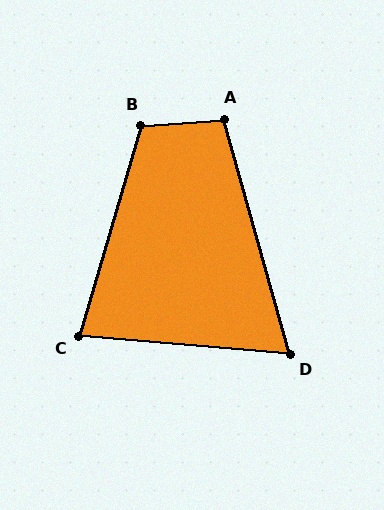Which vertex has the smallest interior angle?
D, at approximately 70 degrees.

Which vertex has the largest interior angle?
B, at approximately 110 degrees.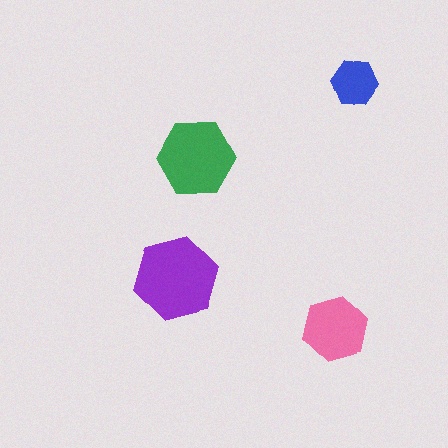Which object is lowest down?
The pink hexagon is bottommost.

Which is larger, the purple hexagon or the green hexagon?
The purple one.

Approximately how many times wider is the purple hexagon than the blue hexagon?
About 2 times wider.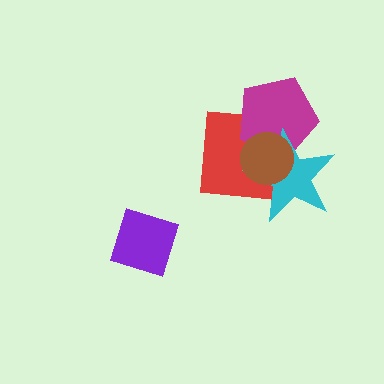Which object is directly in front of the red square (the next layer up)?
The magenta pentagon is directly in front of the red square.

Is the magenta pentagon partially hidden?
Yes, it is partially covered by another shape.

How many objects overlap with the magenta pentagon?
3 objects overlap with the magenta pentagon.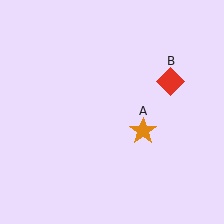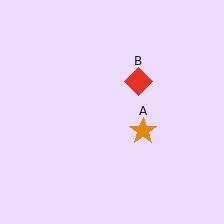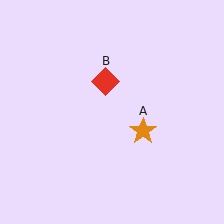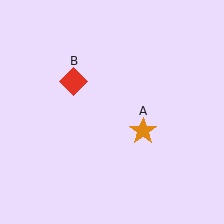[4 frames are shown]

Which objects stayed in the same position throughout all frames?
Orange star (object A) remained stationary.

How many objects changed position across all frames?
1 object changed position: red diamond (object B).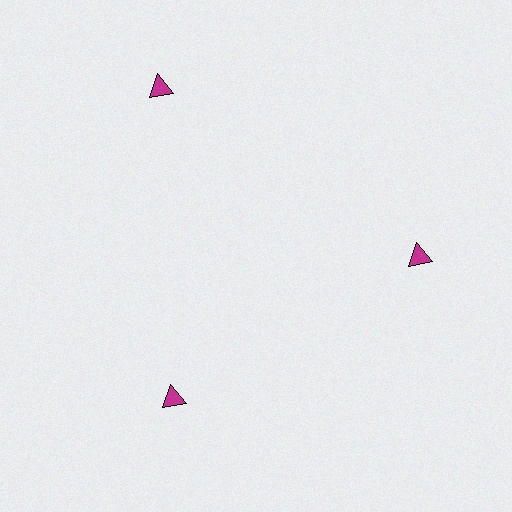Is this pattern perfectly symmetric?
No. The 3 magenta triangles are arranged in a ring, but one element near the 11 o'clock position is pushed outward from the center, breaking the 3-fold rotational symmetry.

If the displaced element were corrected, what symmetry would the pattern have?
It would have 3-fold rotational symmetry — the pattern would map onto itself every 120 degrees.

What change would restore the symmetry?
The symmetry would be restored by moving it inward, back onto the ring so that all 3 triangles sit at equal angles and equal distance from the center.